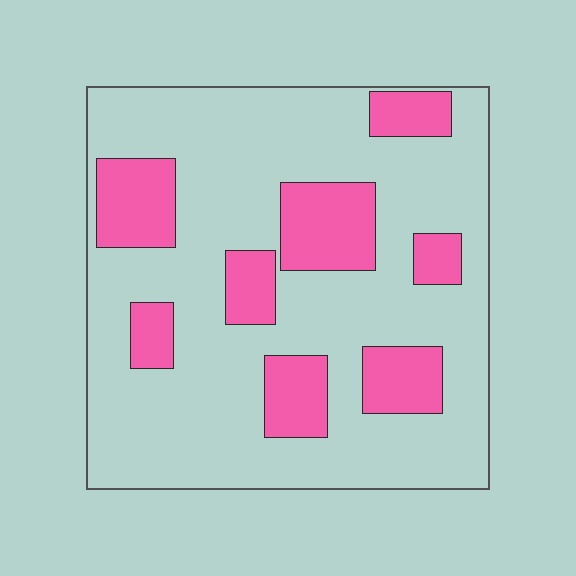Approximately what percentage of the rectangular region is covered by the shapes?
Approximately 25%.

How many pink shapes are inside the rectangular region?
8.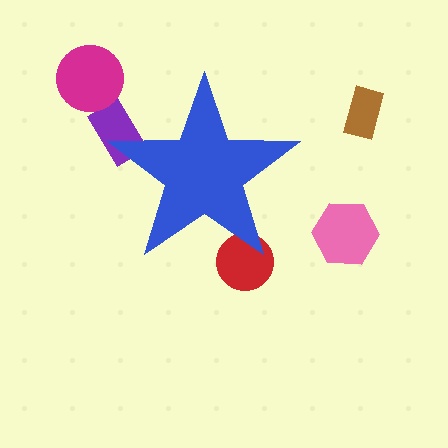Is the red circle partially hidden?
Yes, the red circle is partially hidden behind the blue star.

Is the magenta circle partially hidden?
No, the magenta circle is fully visible.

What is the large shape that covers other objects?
A blue star.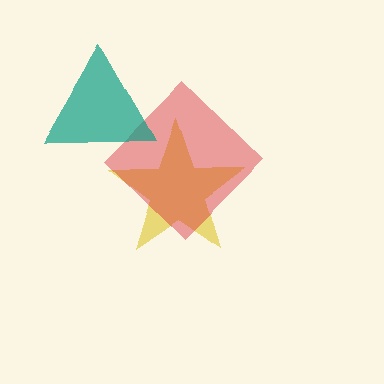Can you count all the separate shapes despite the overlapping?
Yes, there are 3 separate shapes.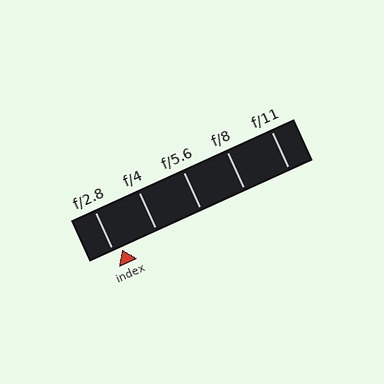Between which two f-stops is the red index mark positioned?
The index mark is between f/2.8 and f/4.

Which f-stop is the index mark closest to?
The index mark is closest to f/2.8.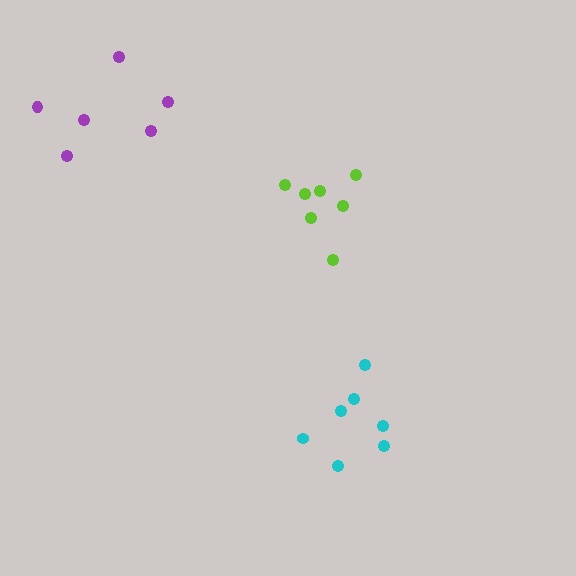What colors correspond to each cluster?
The clusters are colored: purple, cyan, lime.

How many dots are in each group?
Group 1: 6 dots, Group 2: 7 dots, Group 3: 7 dots (20 total).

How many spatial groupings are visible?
There are 3 spatial groupings.